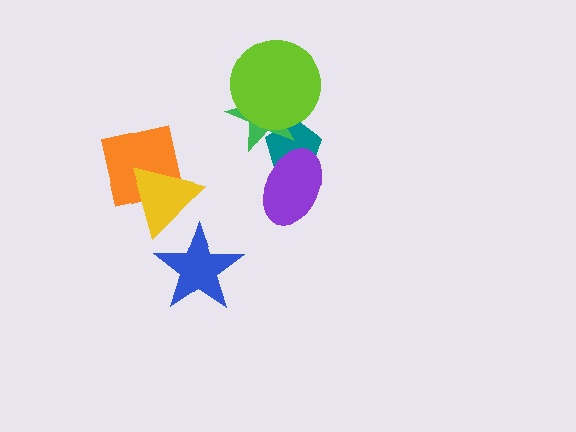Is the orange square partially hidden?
Yes, it is partially covered by another shape.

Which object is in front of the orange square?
The yellow triangle is in front of the orange square.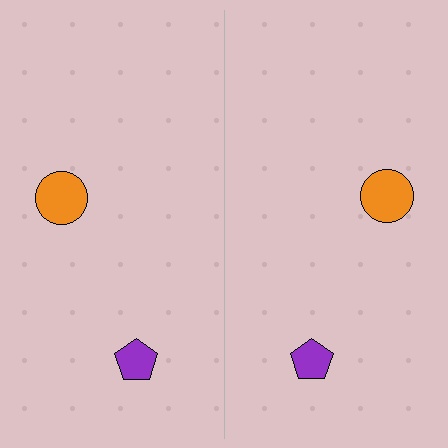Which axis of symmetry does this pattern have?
The pattern has a vertical axis of symmetry running through the center of the image.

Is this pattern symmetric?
Yes, this pattern has bilateral (reflection) symmetry.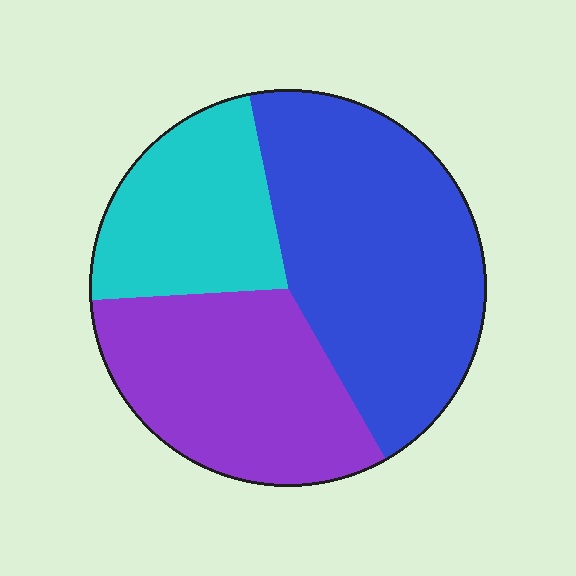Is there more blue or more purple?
Blue.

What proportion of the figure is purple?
Purple covers around 30% of the figure.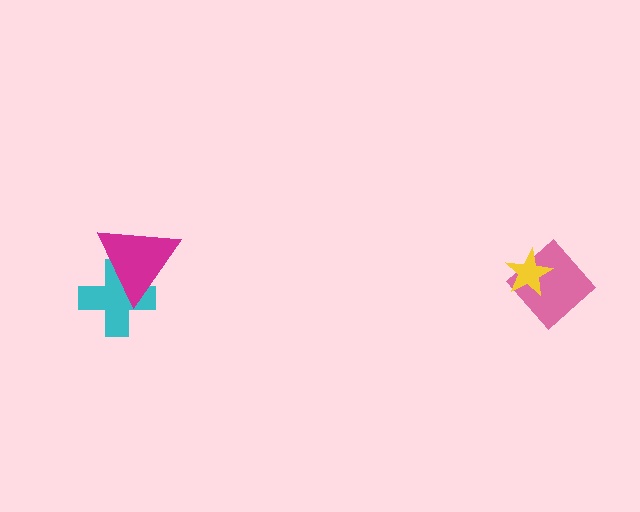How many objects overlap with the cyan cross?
1 object overlaps with the cyan cross.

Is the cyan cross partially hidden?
Yes, it is partially covered by another shape.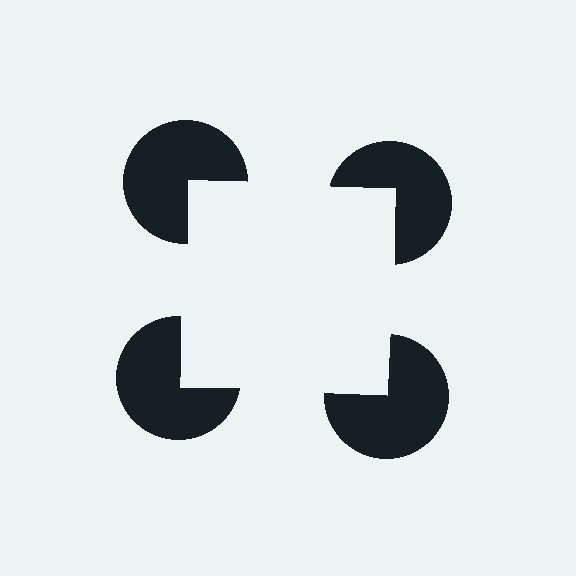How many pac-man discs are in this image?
There are 4 — one at each vertex of the illusory square.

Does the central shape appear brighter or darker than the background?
It typically appears slightly brighter than the background, even though no actual brightness change is drawn.